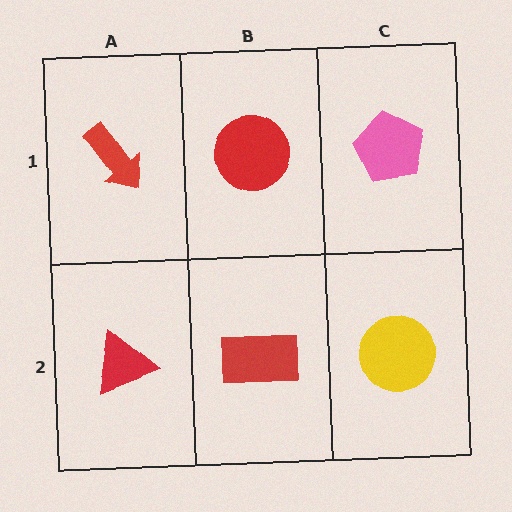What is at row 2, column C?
A yellow circle.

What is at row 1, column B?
A red circle.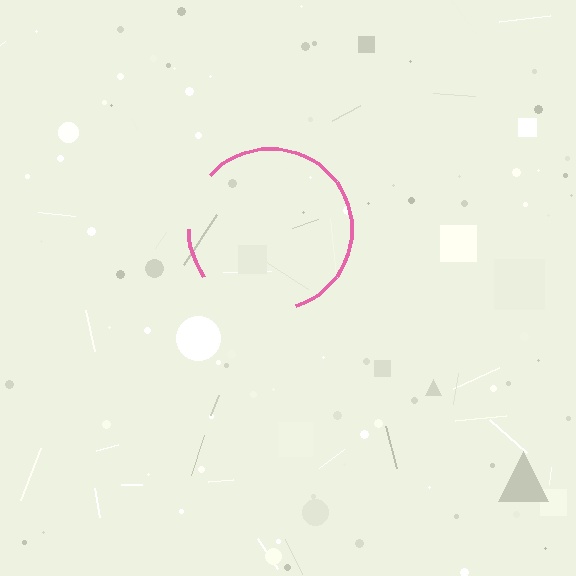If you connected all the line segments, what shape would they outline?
They would outline a circle.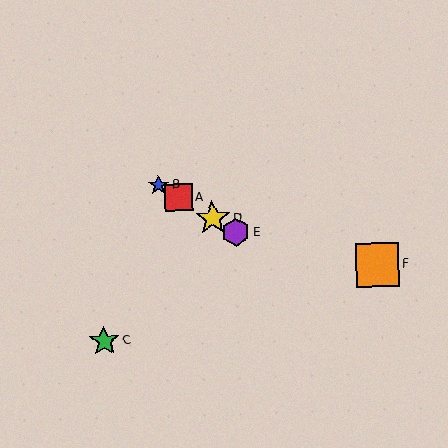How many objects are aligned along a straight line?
4 objects (A, B, D, E) are aligned along a straight line.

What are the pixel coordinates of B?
Object B is at (158, 185).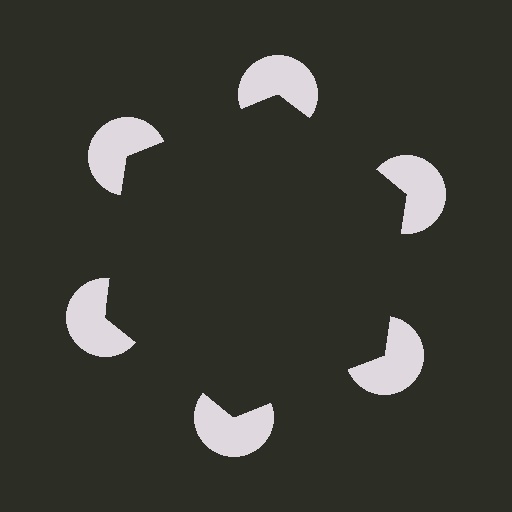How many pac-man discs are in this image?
There are 6 — one at each vertex of the illusory hexagon.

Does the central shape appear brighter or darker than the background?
It typically appears slightly darker than the background, even though no actual brightness change is drawn.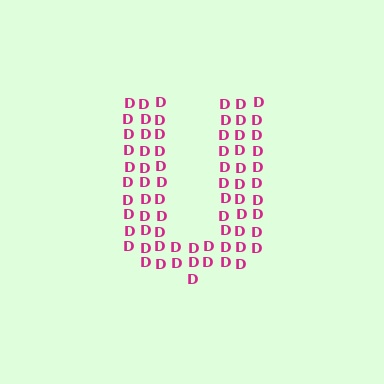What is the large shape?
The large shape is the letter U.